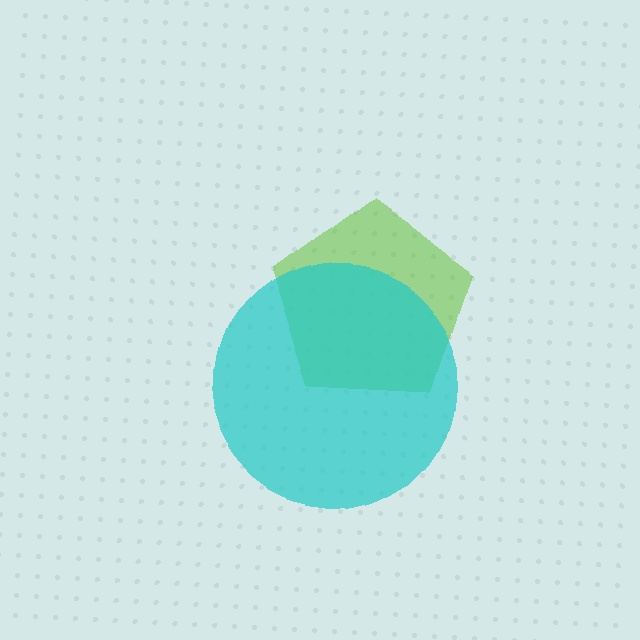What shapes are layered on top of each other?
The layered shapes are: a lime pentagon, a cyan circle.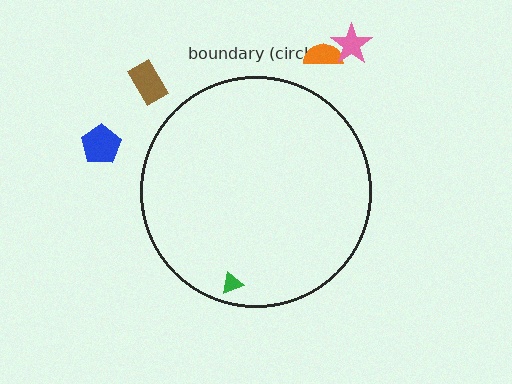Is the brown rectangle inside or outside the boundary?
Outside.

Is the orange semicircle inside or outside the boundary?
Outside.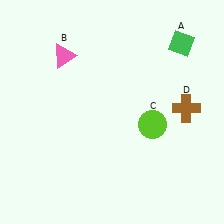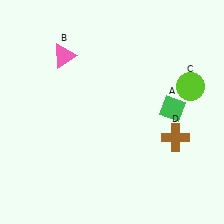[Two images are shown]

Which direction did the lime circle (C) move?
The lime circle (C) moved up.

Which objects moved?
The objects that moved are: the green diamond (A), the lime circle (C), the brown cross (D).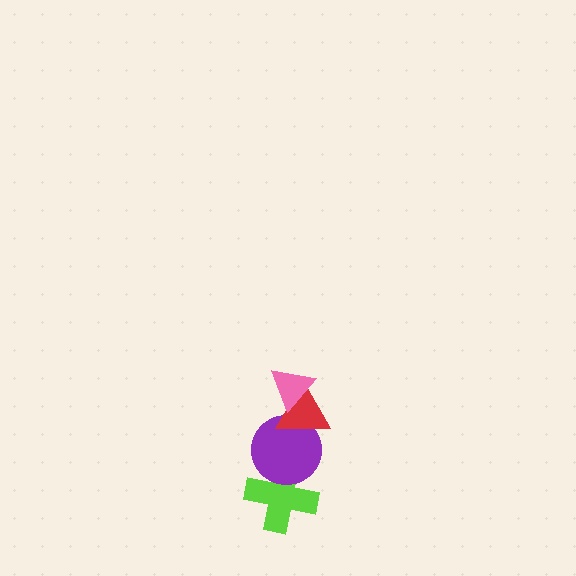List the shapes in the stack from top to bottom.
From top to bottom: the pink triangle, the red triangle, the purple circle, the lime cross.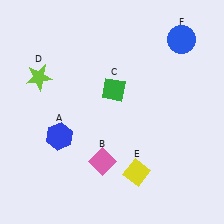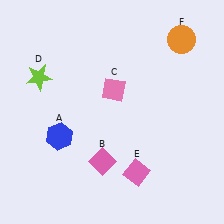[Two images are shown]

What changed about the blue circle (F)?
In Image 1, F is blue. In Image 2, it changed to orange.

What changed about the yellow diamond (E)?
In Image 1, E is yellow. In Image 2, it changed to pink.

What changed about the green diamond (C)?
In Image 1, C is green. In Image 2, it changed to pink.